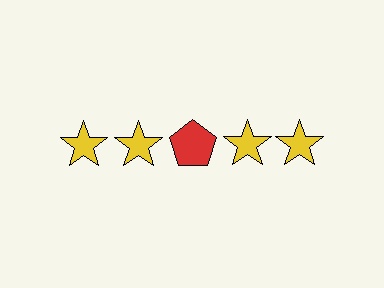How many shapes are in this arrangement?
There are 5 shapes arranged in a grid pattern.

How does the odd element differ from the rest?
It differs in both color (red instead of yellow) and shape (pentagon instead of star).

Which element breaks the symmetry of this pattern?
The red pentagon in the top row, center column breaks the symmetry. All other shapes are yellow stars.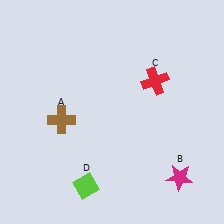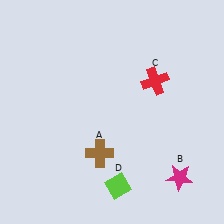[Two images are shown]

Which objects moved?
The objects that moved are: the brown cross (A), the lime diamond (D).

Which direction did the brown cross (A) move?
The brown cross (A) moved right.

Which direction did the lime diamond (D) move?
The lime diamond (D) moved right.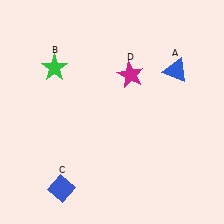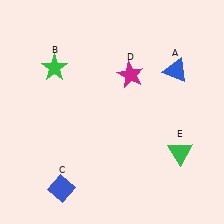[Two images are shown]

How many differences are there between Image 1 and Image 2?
There is 1 difference between the two images.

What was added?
A green triangle (E) was added in Image 2.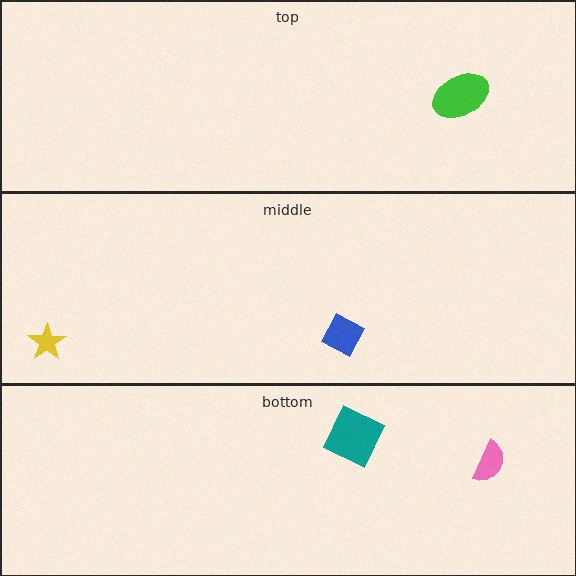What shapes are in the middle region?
The yellow star, the blue diamond.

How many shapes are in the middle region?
2.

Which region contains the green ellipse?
The top region.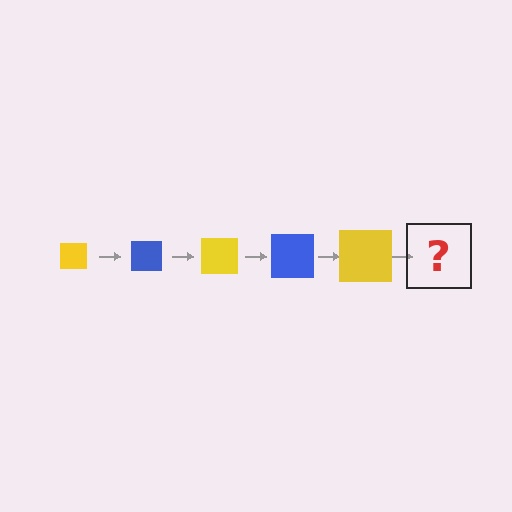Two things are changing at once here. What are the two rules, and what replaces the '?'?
The two rules are that the square grows larger each step and the color cycles through yellow and blue. The '?' should be a blue square, larger than the previous one.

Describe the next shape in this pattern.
It should be a blue square, larger than the previous one.